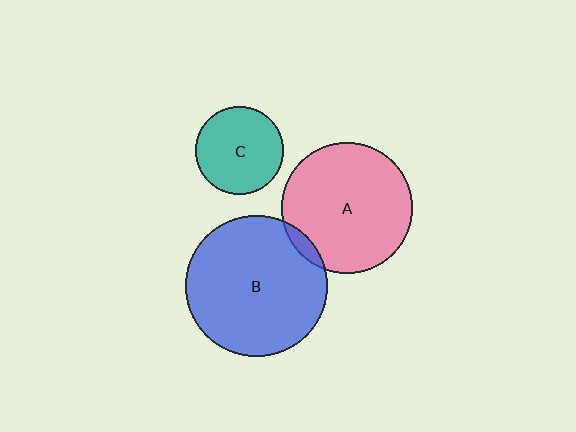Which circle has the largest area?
Circle B (blue).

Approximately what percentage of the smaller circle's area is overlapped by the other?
Approximately 5%.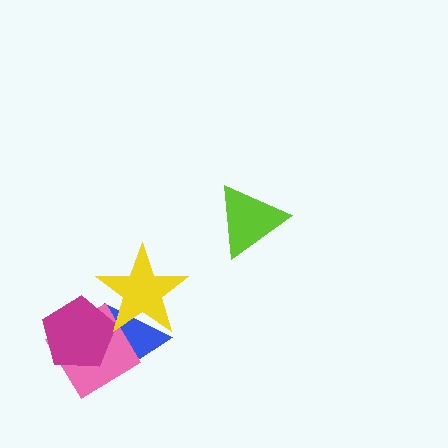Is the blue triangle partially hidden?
Yes, it is partially covered by another shape.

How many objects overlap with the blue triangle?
3 objects overlap with the blue triangle.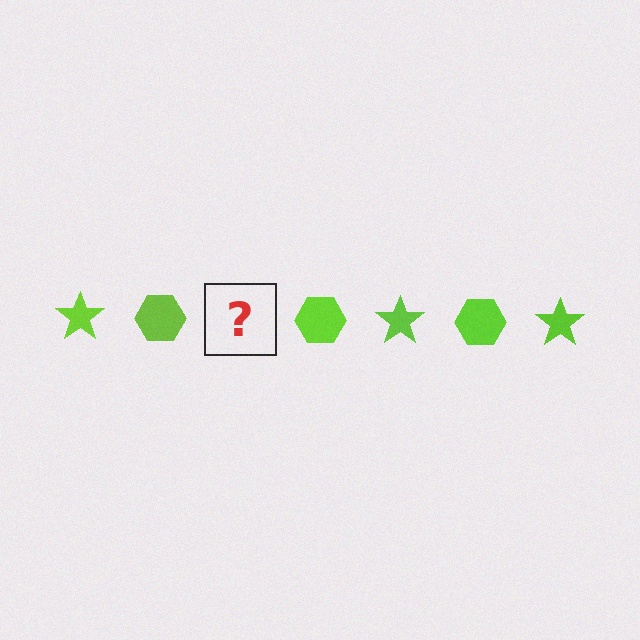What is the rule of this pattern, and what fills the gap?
The rule is that the pattern cycles through star, hexagon shapes in lime. The gap should be filled with a lime star.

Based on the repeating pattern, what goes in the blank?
The blank should be a lime star.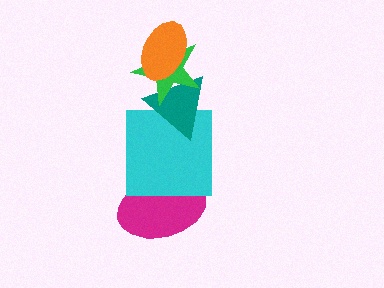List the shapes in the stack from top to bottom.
From top to bottom: the orange ellipse, the green star, the teal triangle, the cyan square, the magenta ellipse.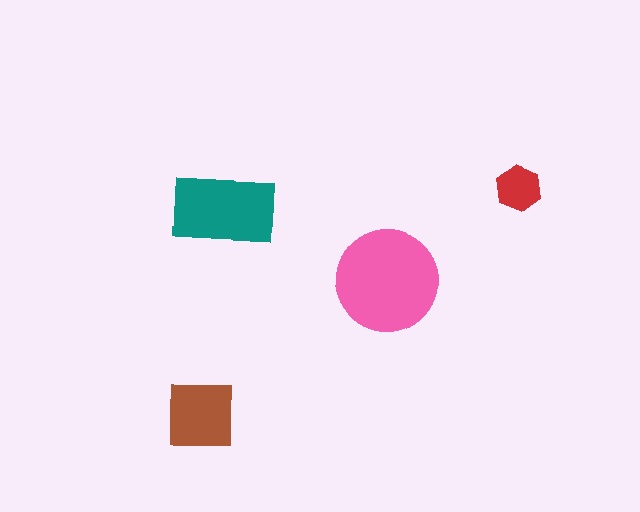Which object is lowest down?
The brown square is bottommost.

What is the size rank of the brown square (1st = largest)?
3rd.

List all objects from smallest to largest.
The red hexagon, the brown square, the teal rectangle, the pink circle.